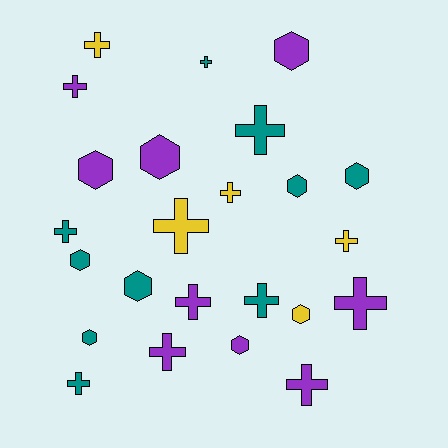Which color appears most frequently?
Teal, with 10 objects.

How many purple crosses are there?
There are 5 purple crosses.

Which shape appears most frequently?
Cross, with 14 objects.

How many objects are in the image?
There are 24 objects.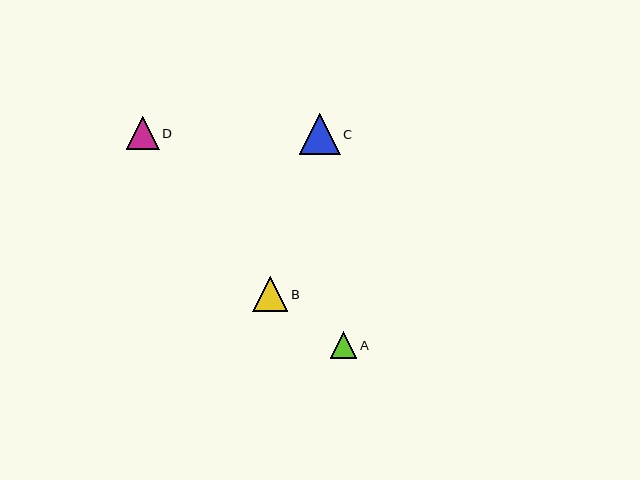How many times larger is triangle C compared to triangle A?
Triangle C is approximately 1.6 times the size of triangle A.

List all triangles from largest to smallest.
From largest to smallest: C, B, D, A.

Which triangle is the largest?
Triangle C is the largest with a size of approximately 41 pixels.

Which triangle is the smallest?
Triangle A is the smallest with a size of approximately 26 pixels.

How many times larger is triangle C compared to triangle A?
Triangle C is approximately 1.6 times the size of triangle A.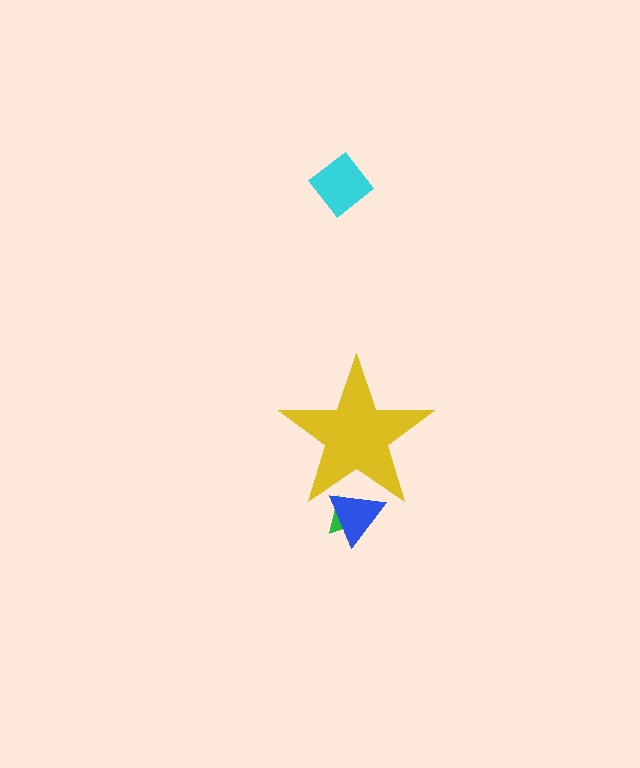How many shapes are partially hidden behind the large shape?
2 shapes are partially hidden.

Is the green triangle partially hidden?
Yes, the green triangle is partially hidden behind the yellow star.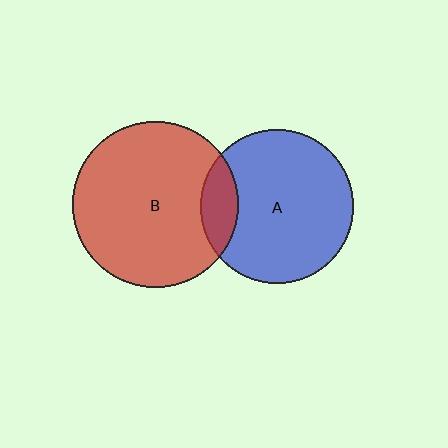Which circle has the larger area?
Circle B (red).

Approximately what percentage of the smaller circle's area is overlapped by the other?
Approximately 15%.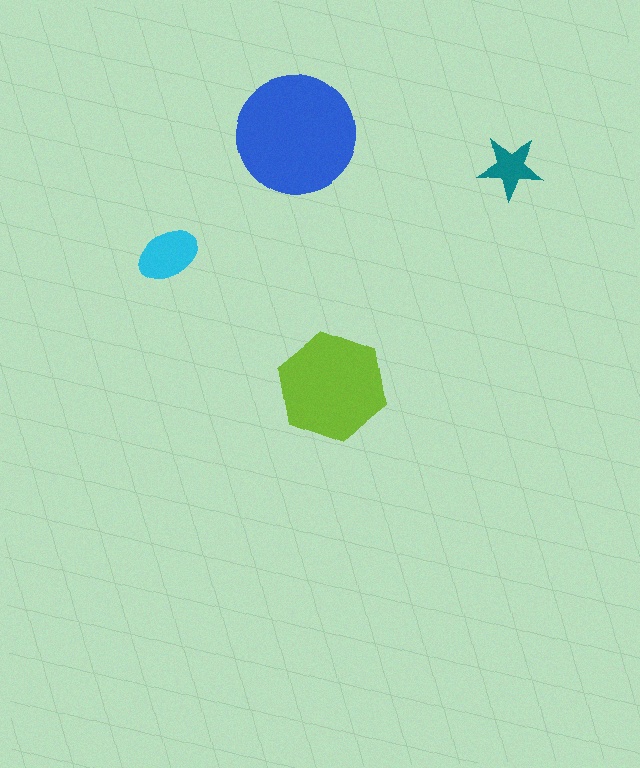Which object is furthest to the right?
The teal star is rightmost.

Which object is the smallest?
The teal star.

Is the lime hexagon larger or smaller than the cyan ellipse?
Larger.